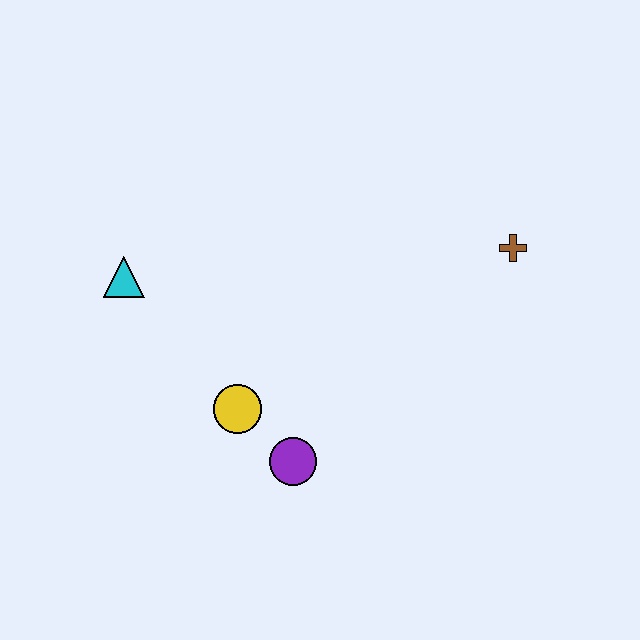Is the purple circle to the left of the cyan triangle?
No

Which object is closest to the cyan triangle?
The yellow circle is closest to the cyan triangle.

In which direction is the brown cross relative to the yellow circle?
The brown cross is to the right of the yellow circle.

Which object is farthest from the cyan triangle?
The brown cross is farthest from the cyan triangle.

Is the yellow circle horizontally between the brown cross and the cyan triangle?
Yes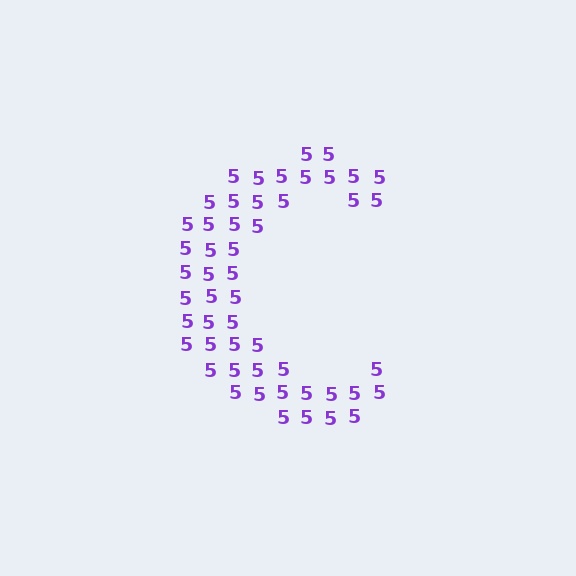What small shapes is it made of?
It is made of small digit 5's.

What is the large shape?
The large shape is the letter C.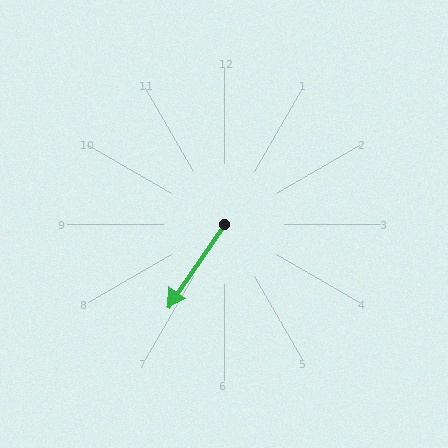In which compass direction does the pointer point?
Southwest.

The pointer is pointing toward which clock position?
Roughly 7 o'clock.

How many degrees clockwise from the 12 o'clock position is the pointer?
Approximately 214 degrees.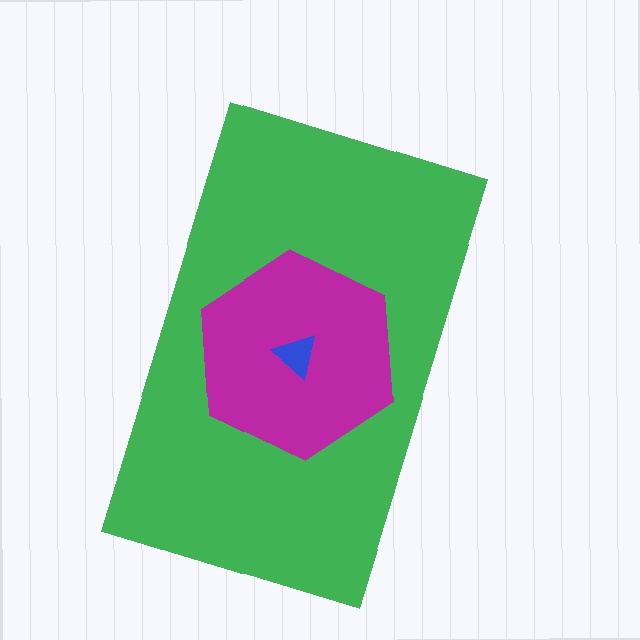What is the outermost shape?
The green rectangle.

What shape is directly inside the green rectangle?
The magenta hexagon.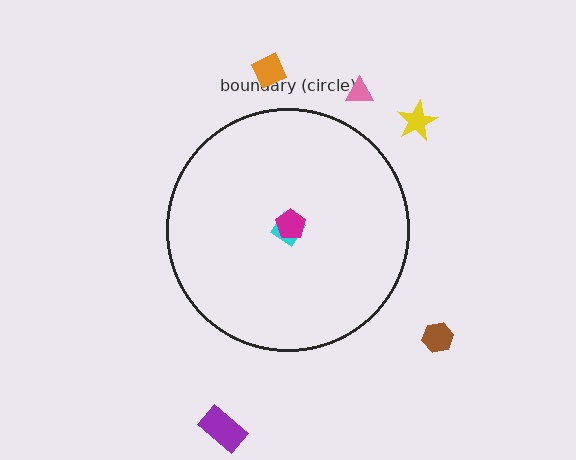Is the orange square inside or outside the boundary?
Outside.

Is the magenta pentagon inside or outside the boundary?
Inside.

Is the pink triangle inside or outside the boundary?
Outside.